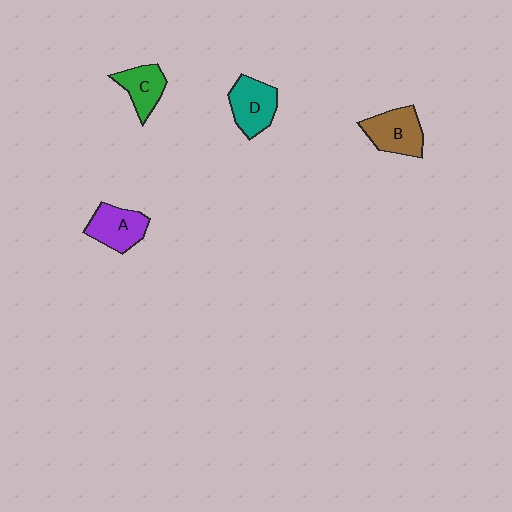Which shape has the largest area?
Shape B (brown).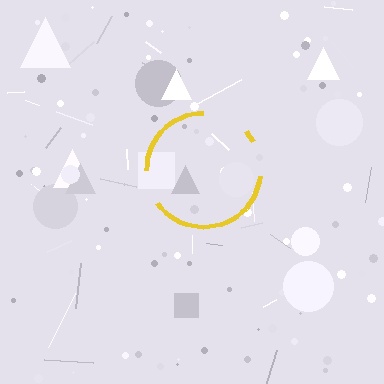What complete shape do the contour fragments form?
The contour fragments form a circle.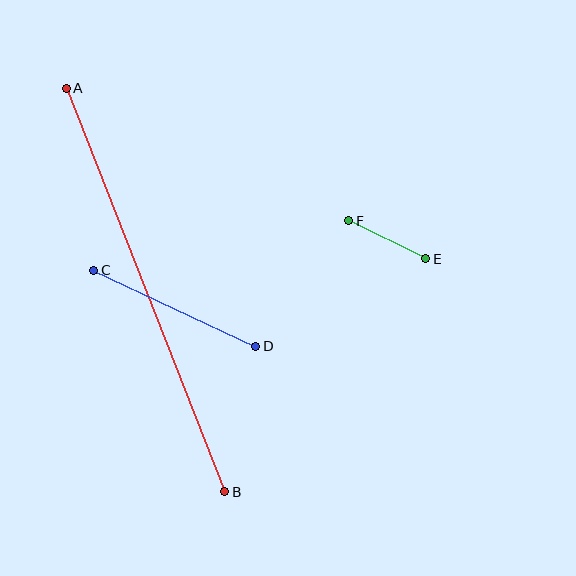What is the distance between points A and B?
The distance is approximately 434 pixels.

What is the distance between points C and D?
The distance is approximately 179 pixels.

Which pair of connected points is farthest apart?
Points A and B are farthest apart.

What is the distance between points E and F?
The distance is approximately 86 pixels.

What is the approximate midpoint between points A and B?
The midpoint is at approximately (146, 290) pixels.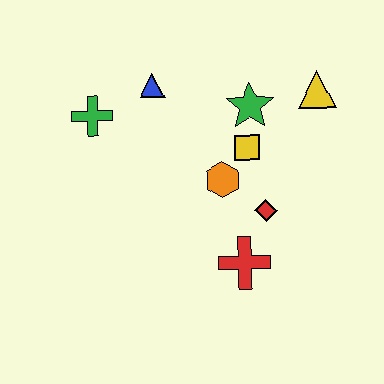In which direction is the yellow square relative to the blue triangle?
The yellow square is to the right of the blue triangle.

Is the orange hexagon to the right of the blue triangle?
Yes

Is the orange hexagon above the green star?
No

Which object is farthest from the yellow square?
The green cross is farthest from the yellow square.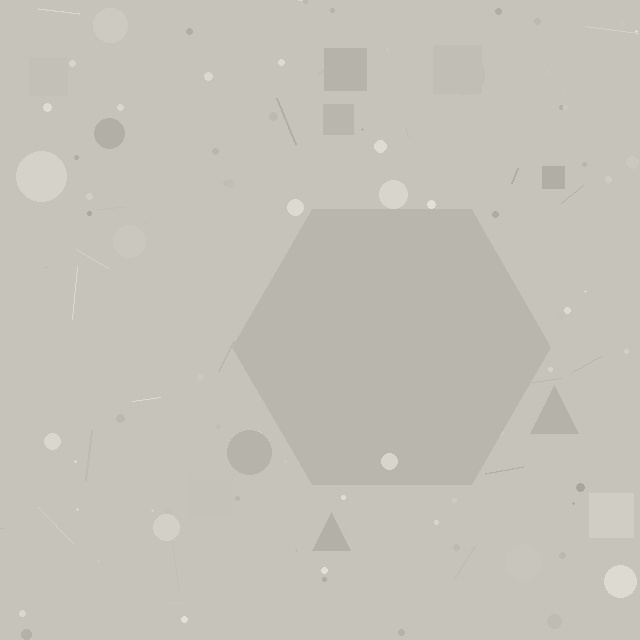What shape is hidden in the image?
A hexagon is hidden in the image.